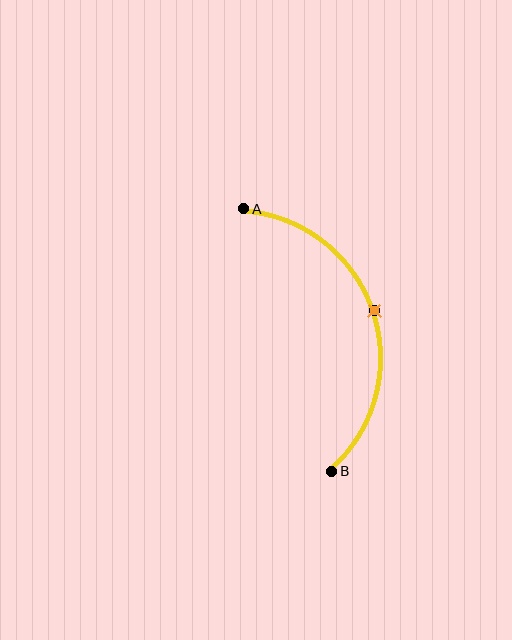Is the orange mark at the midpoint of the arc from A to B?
Yes. The orange mark lies on the arc at equal arc-length from both A and B — it is the arc midpoint.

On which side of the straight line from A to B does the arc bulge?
The arc bulges to the right of the straight line connecting A and B.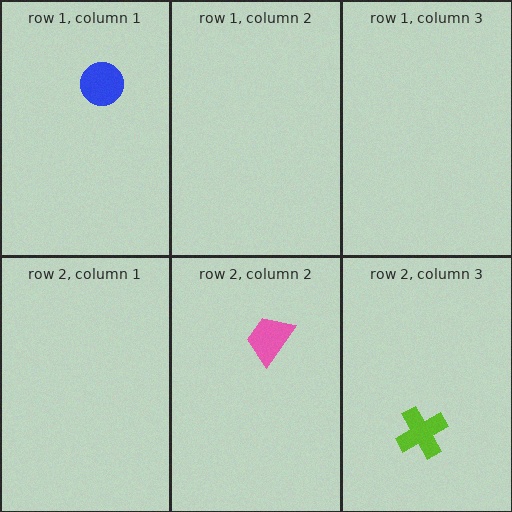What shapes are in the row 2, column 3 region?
The lime cross.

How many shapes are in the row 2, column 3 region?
1.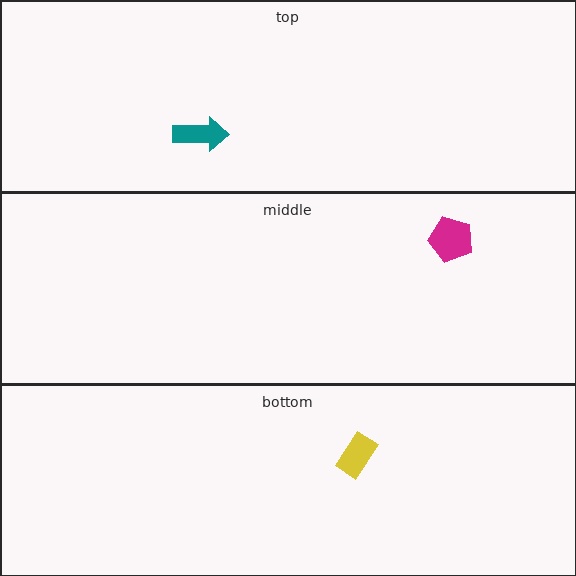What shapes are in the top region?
The teal arrow.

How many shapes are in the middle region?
1.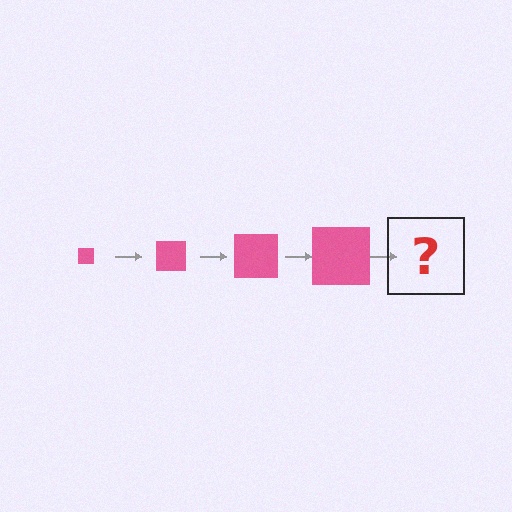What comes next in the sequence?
The next element should be a pink square, larger than the previous one.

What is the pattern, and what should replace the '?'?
The pattern is that the square gets progressively larger each step. The '?' should be a pink square, larger than the previous one.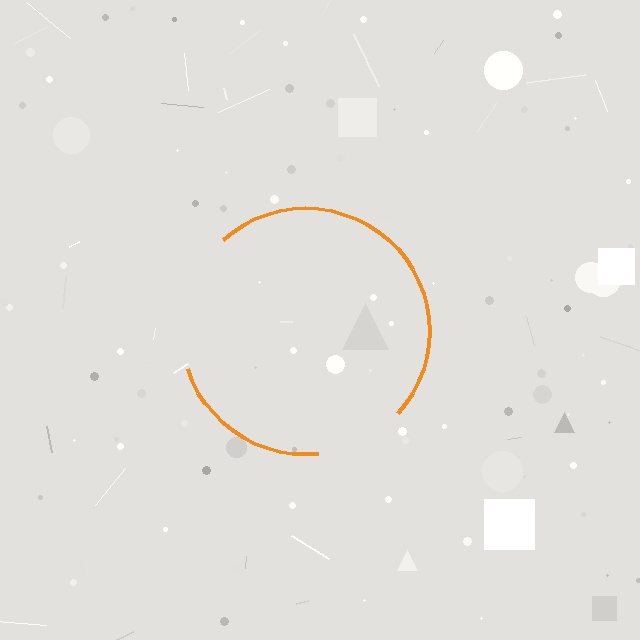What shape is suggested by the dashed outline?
The dashed outline suggests a circle.